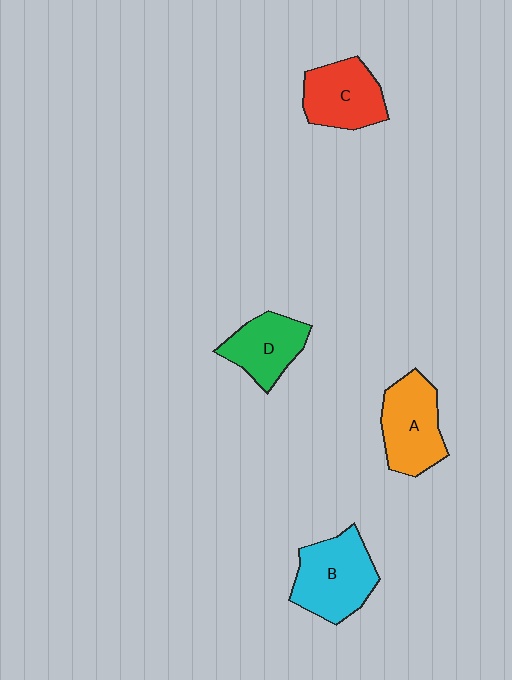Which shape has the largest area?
Shape B (cyan).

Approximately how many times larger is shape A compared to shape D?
Approximately 1.2 times.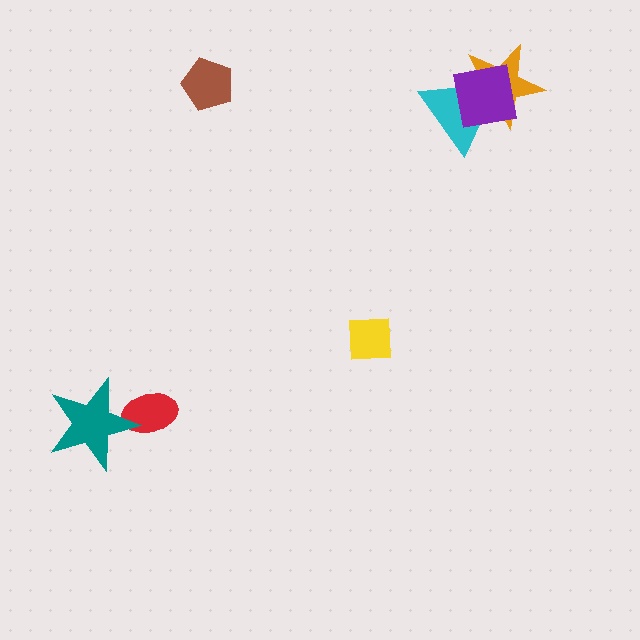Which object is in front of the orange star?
The purple square is in front of the orange star.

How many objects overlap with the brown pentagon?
0 objects overlap with the brown pentagon.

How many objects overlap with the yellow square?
0 objects overlap with the yellow square.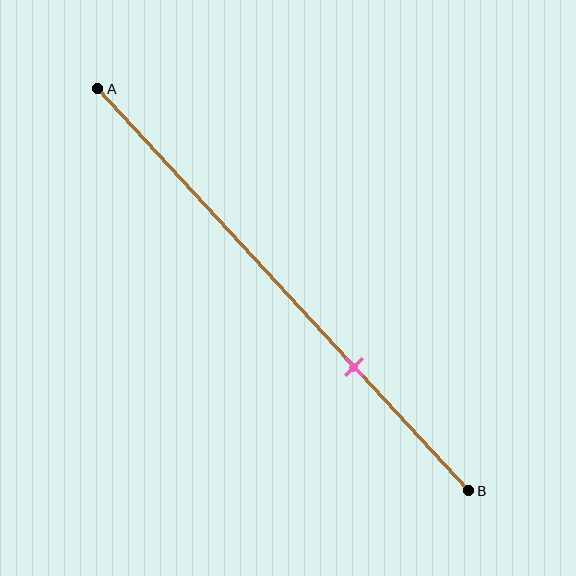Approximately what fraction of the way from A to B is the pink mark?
The pink mark is approximately 70% of the way from A to B.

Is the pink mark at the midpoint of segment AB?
No, the mark is at about 70% from A, not at the 50% midpoint.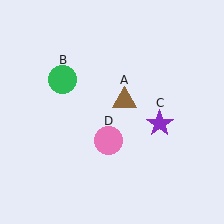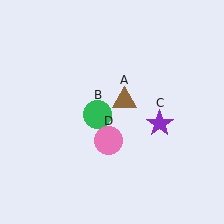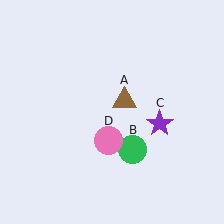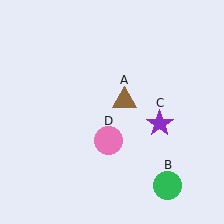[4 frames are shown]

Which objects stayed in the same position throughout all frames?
Brown triangle (object A) and purple star (object C) and pink circle (object D) remained stationary.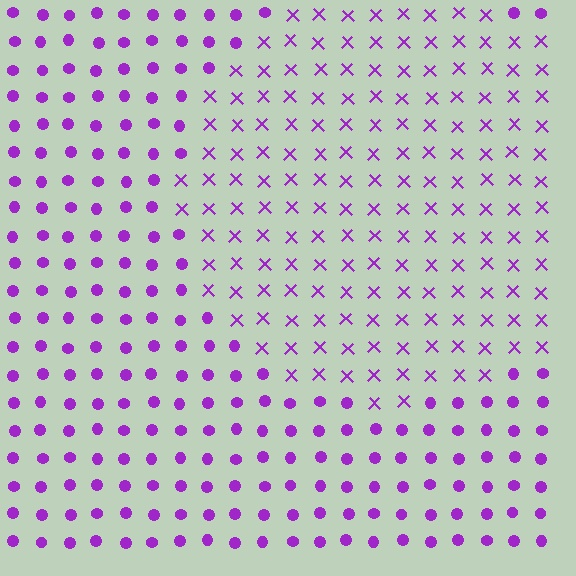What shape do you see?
I see a circle.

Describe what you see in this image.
The image is filled with small purple elements arranged in a uniform grid. A circle-shaped region contains X marks, while the surrounding area contains circles. The boundary is defined purely by the change in element shape.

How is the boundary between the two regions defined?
The boundary is defined by a change in element shape: X marks inside vs. circles outside. All elements share the same color and spacing.